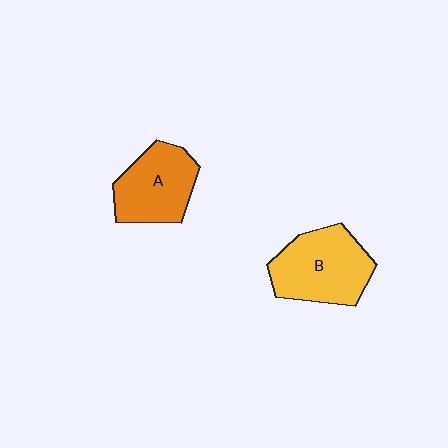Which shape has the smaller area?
Shape A (orange).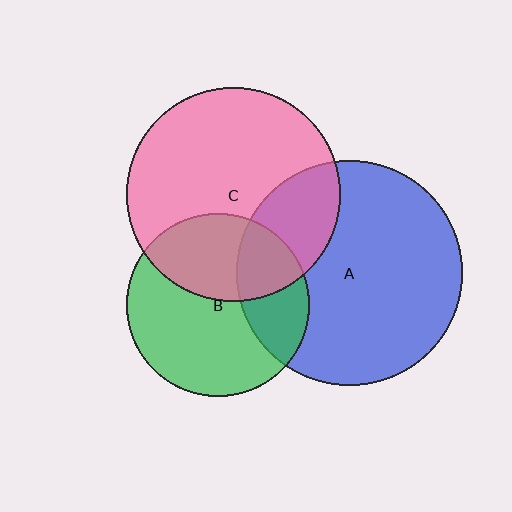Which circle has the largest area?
Circle A (blue).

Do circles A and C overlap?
Yes.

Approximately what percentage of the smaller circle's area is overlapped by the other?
Approximately 25%.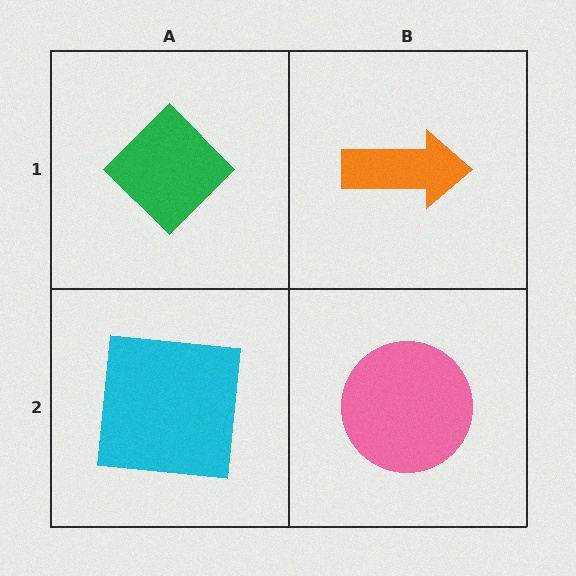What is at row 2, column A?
A cyan square.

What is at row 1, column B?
An orange arrow.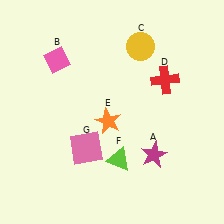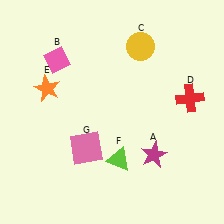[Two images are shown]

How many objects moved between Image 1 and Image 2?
2 objects moved between the two images.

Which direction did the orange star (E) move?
The orange star (E) moved left.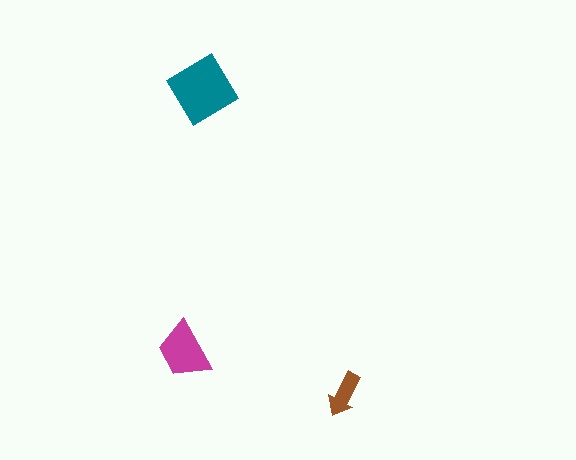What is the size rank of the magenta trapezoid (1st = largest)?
2nd.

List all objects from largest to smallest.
The teal diamond, the magenta trapezoid, the brown arrow.